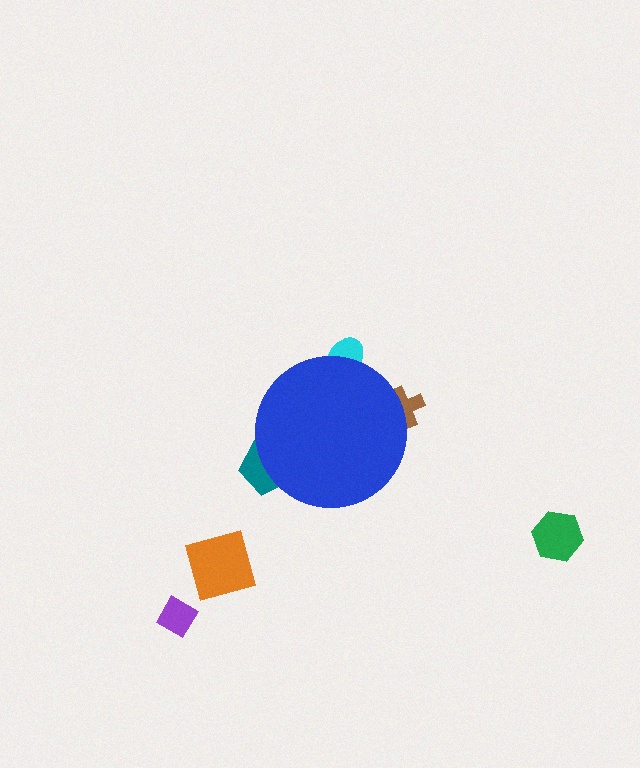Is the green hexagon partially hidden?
No, the green hexagon is fully visible.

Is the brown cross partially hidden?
Yes, the brown cross is partially hidden behind the blue circle.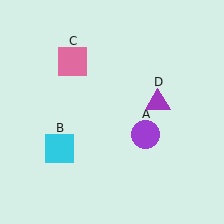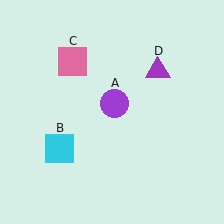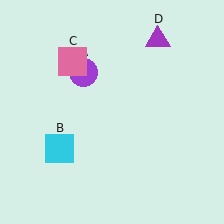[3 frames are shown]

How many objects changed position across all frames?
2 objects changed position: purple circle (object A), purple triangle (object D).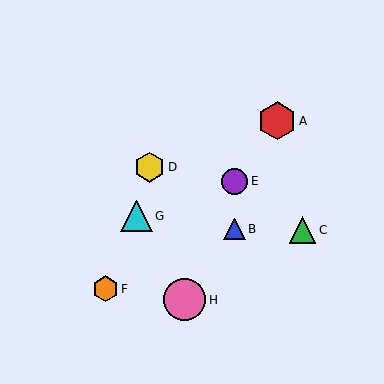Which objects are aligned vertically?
Objects B, E are aligned vertically.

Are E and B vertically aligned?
Yes, both are at x≈235.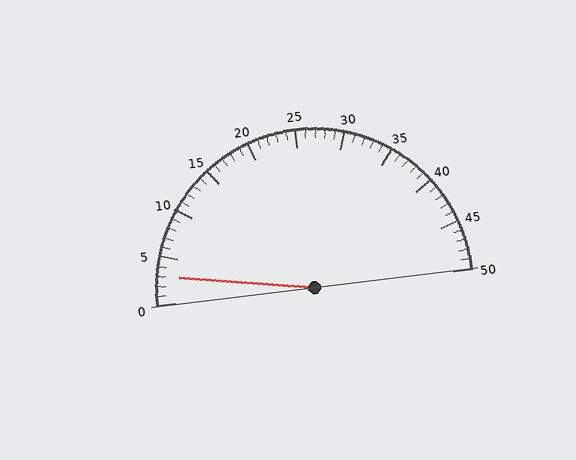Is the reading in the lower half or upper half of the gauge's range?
The reading is in the lower half of the range (0 to 50).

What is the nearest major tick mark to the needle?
The nearest major tick mark is 5.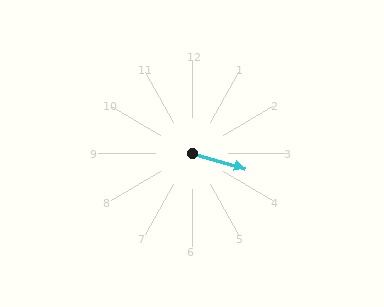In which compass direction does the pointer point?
East.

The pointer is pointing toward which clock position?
Roughly 4 o'clock.